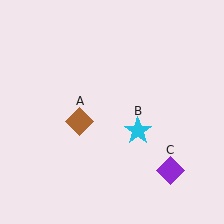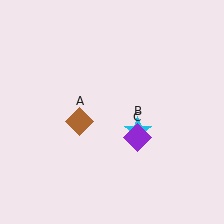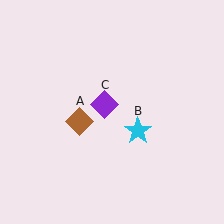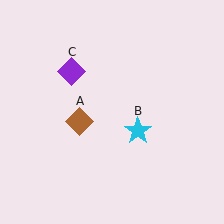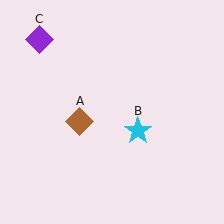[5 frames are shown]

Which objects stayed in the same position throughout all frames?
Brown diamond (object A) and cyan star (object B) remained stationary.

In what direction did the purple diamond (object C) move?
The purple diamond (object C) moved up and to the left.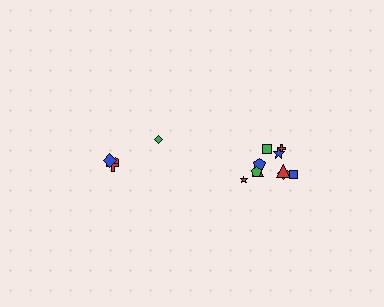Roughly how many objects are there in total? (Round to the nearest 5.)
Roughly 15 objects in total.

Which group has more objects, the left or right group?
The right group.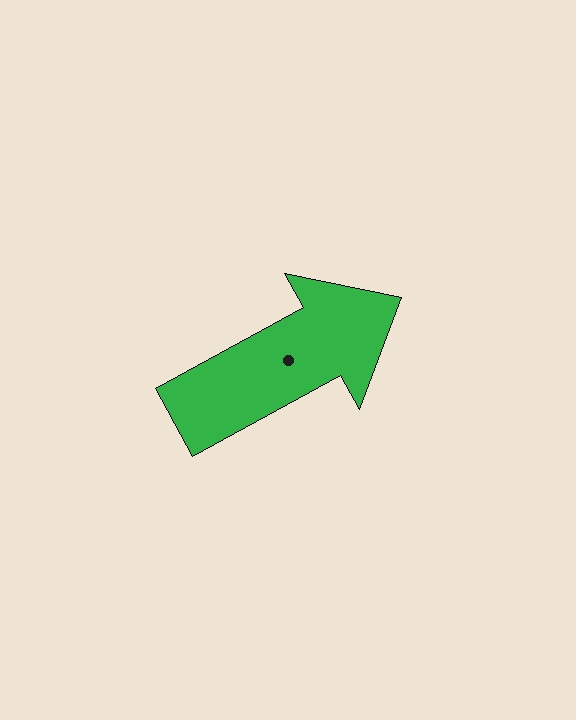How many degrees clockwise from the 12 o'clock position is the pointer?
Approximately 61 degrees.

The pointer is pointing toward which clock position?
Roughly 2 o'clock.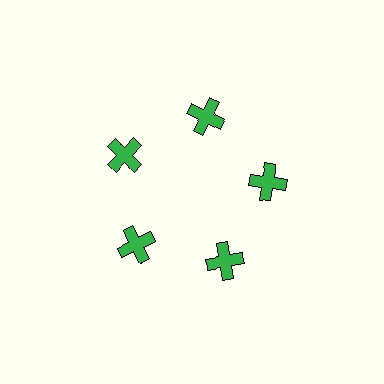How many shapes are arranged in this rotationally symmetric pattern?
There are 5 shapes, arranged in 5 groups of 1.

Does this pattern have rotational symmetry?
Yes, this pattern has 5-fold rotational symmetry. It looks the same after rotating 72 degrees around the center.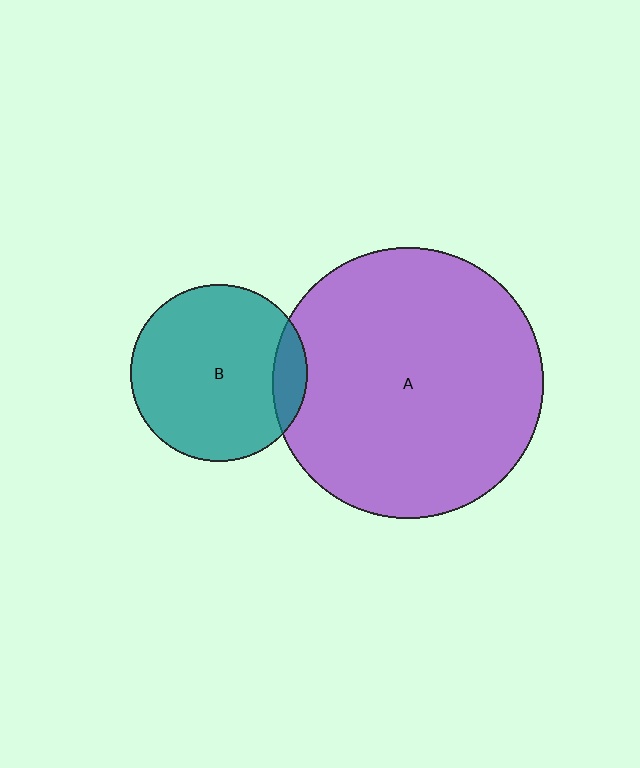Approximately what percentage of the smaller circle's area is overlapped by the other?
Approximately 10%.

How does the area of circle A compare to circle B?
Approximately 2.3 times.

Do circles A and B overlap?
Yes.